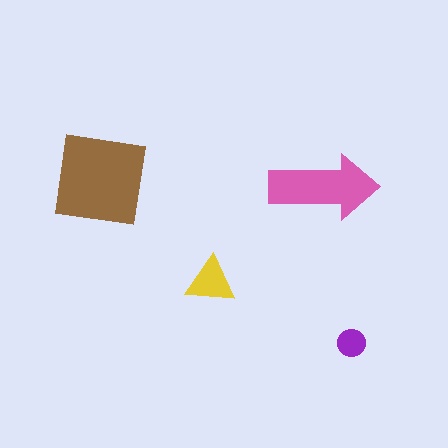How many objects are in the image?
There are 4 objects in the image.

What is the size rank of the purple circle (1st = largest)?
4th.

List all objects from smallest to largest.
The purple circle, the yellow triangle, the pink arrow, the brown square.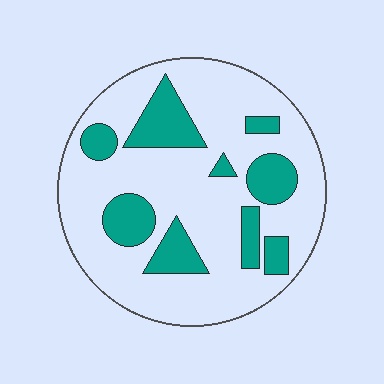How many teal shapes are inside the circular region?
9.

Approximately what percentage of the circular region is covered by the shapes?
Approximately 25%.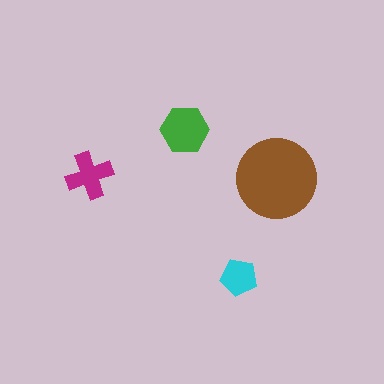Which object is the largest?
The brown circle.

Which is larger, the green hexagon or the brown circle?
The brown circle.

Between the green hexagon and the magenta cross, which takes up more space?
The green hexagon.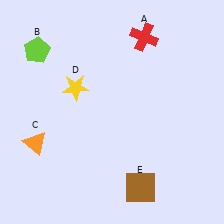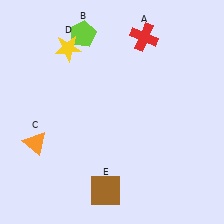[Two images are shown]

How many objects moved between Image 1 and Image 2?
3 objects moved between the two images.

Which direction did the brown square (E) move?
The brown square (E) moved left.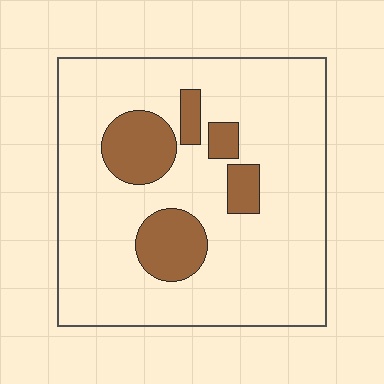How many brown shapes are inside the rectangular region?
5.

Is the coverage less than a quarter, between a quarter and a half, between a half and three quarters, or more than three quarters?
Less than a quarter.